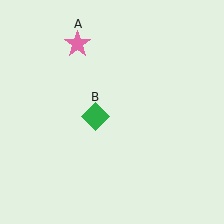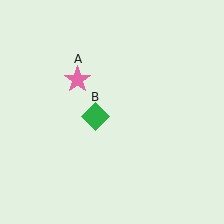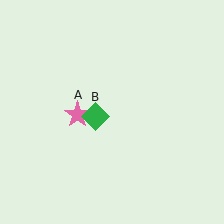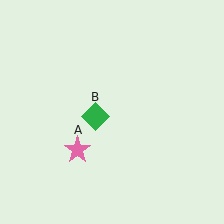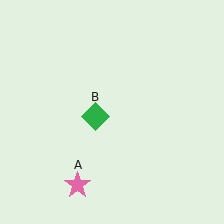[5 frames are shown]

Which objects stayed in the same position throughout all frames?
Green diamond (object B) remained stationary.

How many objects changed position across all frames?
1 object changed position: pink star (object A).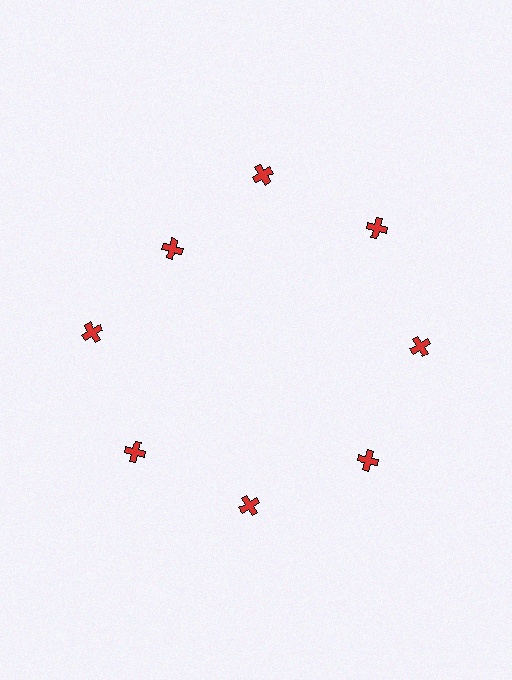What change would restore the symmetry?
The symmetry would be restored by moving it outward, back onto the ring so that all 8 crosses sit at equal angles and equal distance from the center.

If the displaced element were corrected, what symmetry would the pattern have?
It would have 8-fold rotational symmetry — the pattern would map onto itself every 45 degrees.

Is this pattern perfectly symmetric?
No. The 8 red crosses are arranged in a ring, but one element near the 10 o'clock position is pulled inward toward the center, breaking the 8-fold rotational symmetry.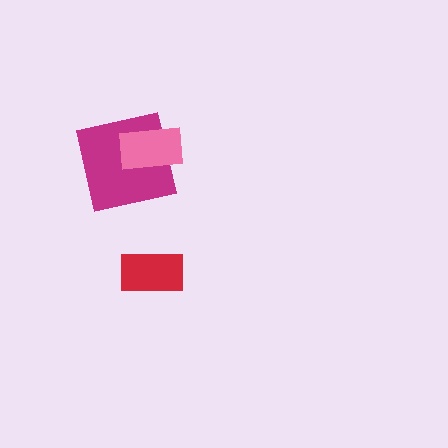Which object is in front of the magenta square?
The pink rectangle is in front of the magenta square.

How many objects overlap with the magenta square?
1 object overlaps with the magenta square.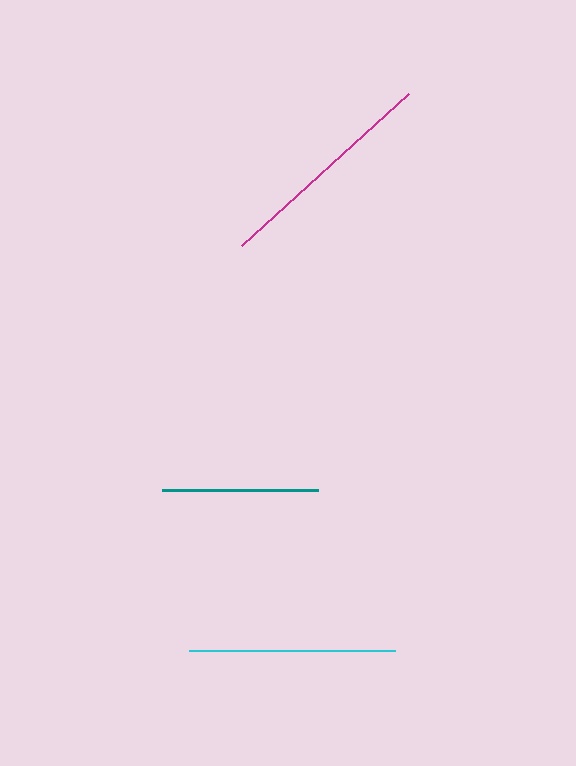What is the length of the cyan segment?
The cyan segment is approximately 207 pixels long.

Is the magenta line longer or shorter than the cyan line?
The magenta line is longer than the cyan line.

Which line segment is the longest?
The magenta line is the longest at approximately 226 pixels.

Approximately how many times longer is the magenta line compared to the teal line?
The magenta line is approximately 1.4 times the length of the teal line.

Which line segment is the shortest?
The teal line is the shortest at approximately 157 pixels.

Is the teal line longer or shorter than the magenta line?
The magenta line is longer than the teal line.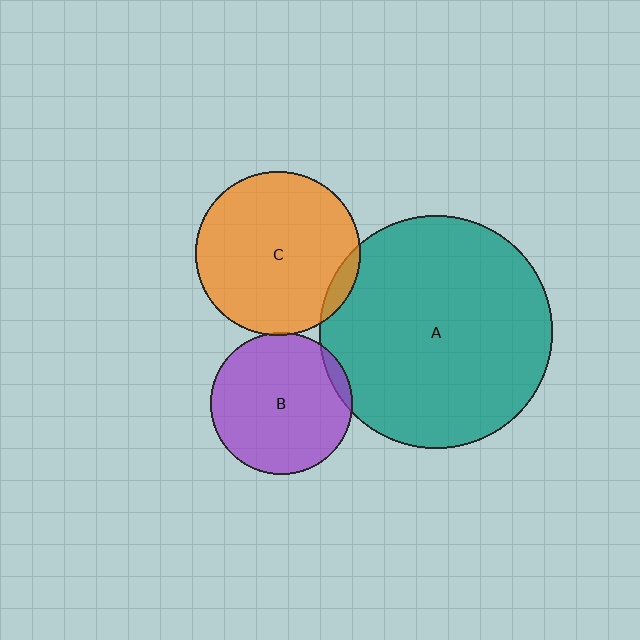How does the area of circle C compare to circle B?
Approximately 1.3 times.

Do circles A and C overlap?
Yes.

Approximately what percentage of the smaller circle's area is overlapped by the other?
Approximately 5%.